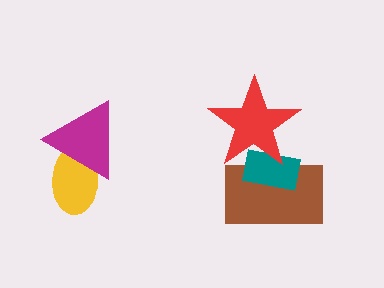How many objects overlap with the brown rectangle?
2 objects overlap with the brown rectangle.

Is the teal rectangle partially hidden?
Yes, it is partially covered by another shape.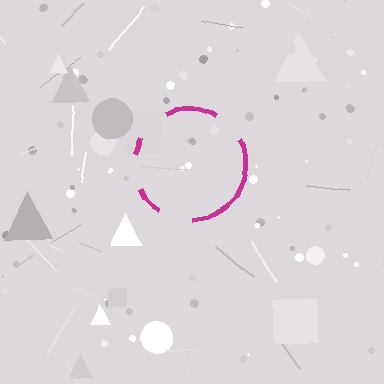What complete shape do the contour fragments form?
The contour fragments form a circle.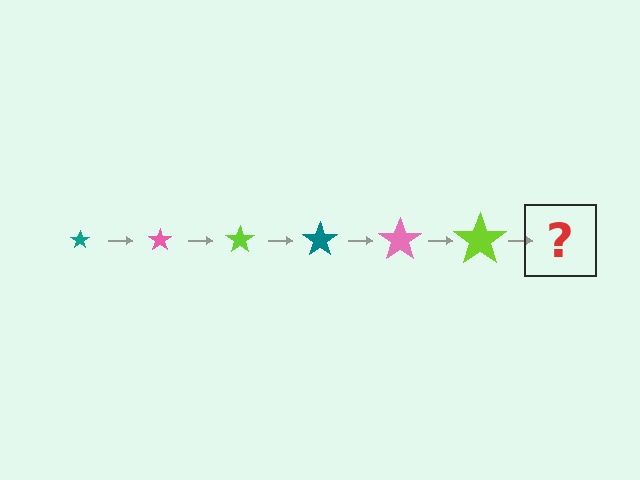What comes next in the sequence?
The next element should be a teal star, larger than the previous one.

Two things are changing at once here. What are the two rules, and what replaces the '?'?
The two rules are that the star grows larger each step and the color cycles through teal, pink, and lime. The '?' should be a teal star, larger than the previous one.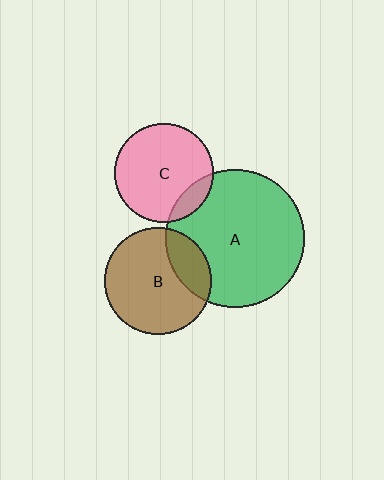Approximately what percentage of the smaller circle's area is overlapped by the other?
Approximately 25%.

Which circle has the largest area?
Circle A (green).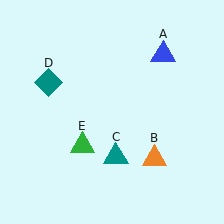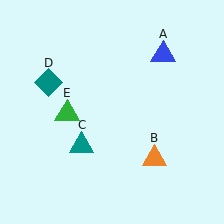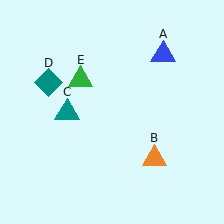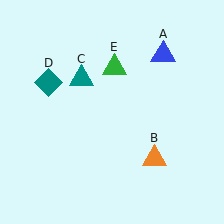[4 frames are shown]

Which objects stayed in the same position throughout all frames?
Blue triangle (object A) and orange triangle (object B) and teal diamond (object D) remained stationary.